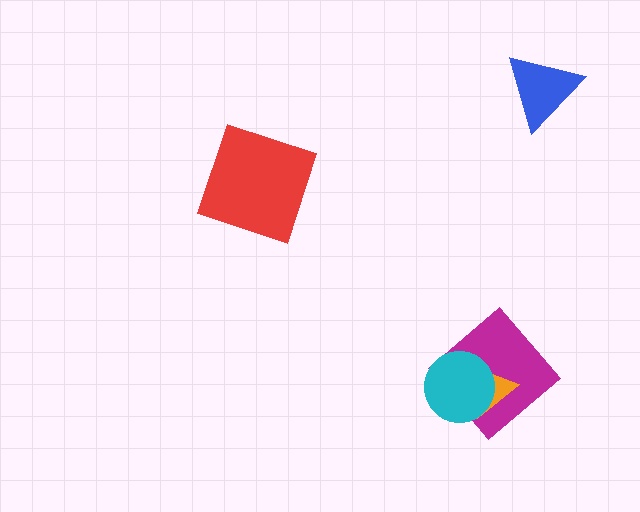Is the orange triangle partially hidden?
Yes, it is partially covered by another shape.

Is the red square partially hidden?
No, no other shape covers it.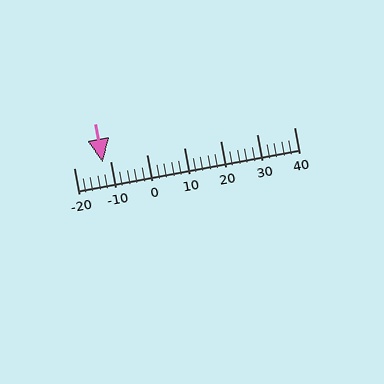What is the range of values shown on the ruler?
The ruler shows values from -20 to 40.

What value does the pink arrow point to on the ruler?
The pink arrow points to approximately -12.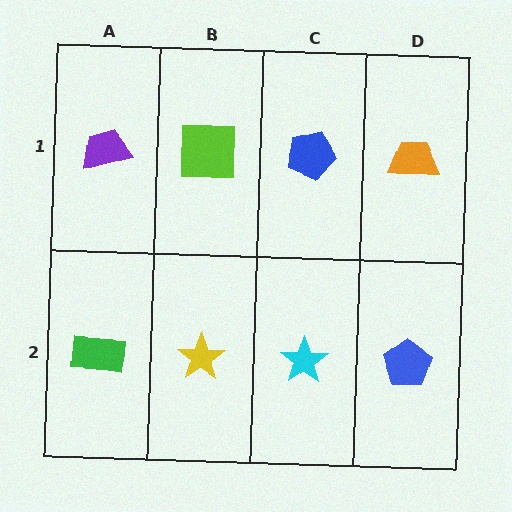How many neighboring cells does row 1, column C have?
3.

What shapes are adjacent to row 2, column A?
A purple trapezoid (row 1, column A), a yellow star (row 2, column B).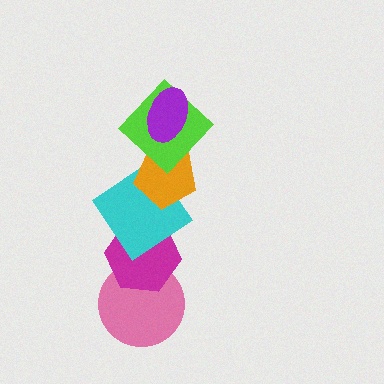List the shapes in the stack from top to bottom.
From top to bottom: the purple ellipse, the lime diamond, the orange pentagon, the cyan diamond, the magenta hexagon, the pink circle.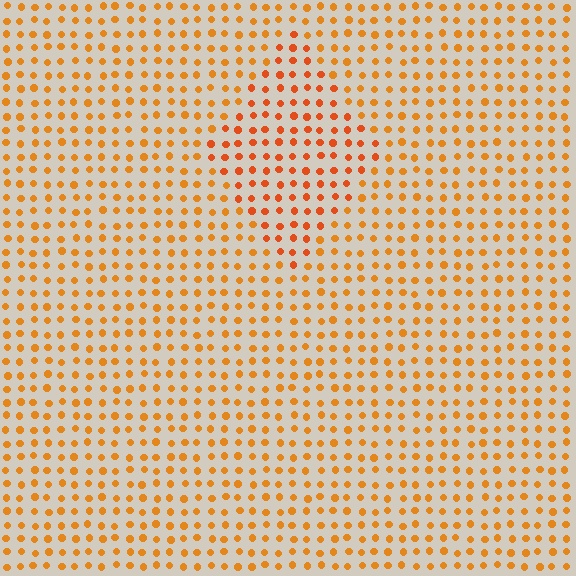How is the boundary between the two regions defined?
The boundary is defined purely by a slight shift in hue (about 17 degrees). Spacing, size, and orientation are identical on both sides.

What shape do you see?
I see a diamond.